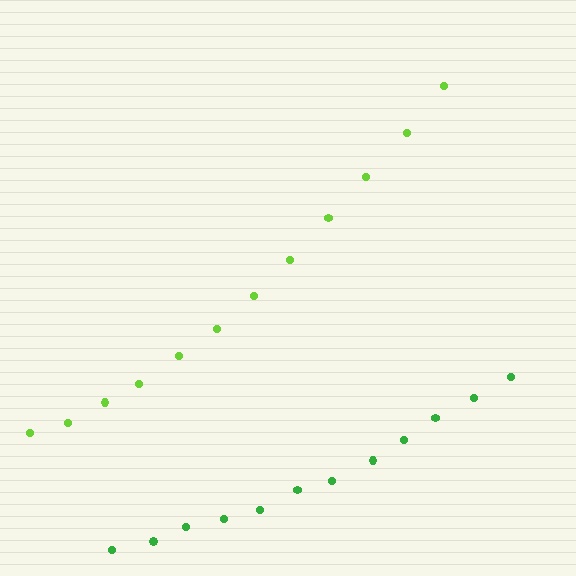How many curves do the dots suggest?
There are 2 distinct paths.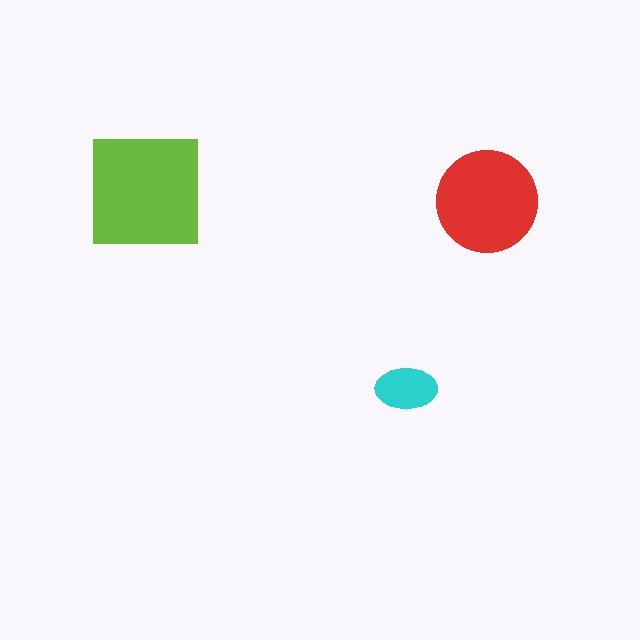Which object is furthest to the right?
The red circle is rightmost.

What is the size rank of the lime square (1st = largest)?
1st.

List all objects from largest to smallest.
The lime square, the red circle, the cyan ellipse.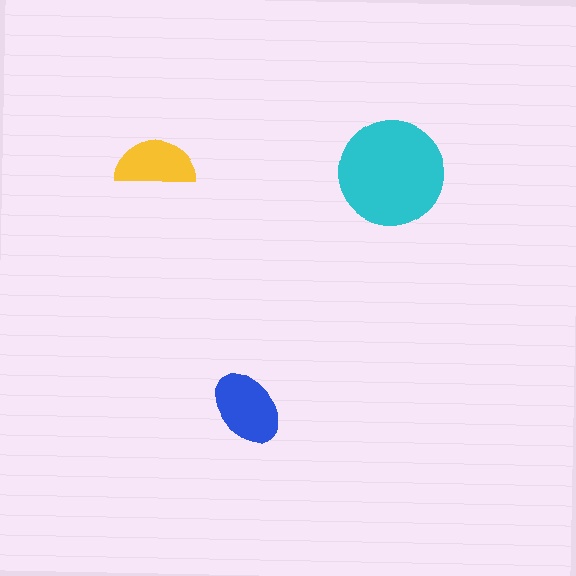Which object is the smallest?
The yellow semicircle.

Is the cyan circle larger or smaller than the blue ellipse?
Larger.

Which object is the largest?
The cyan circle.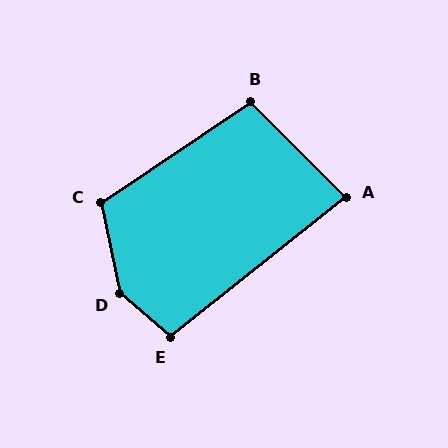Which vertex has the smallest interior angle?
A, at approximately 83 degrees.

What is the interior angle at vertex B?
Approximately 101 degrees (obtuse).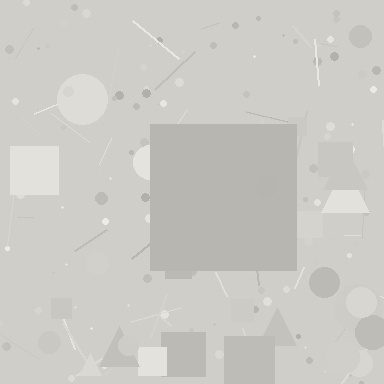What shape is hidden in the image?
A square is hidden in the image.